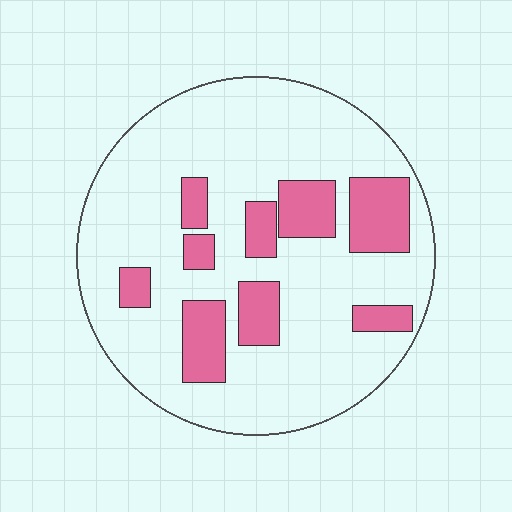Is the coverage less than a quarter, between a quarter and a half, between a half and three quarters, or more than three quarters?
Less than a quarter.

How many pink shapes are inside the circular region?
9.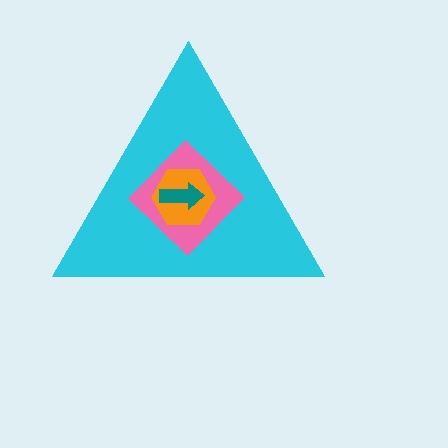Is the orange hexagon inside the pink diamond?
Yes.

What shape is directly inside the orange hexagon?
The teal arrow.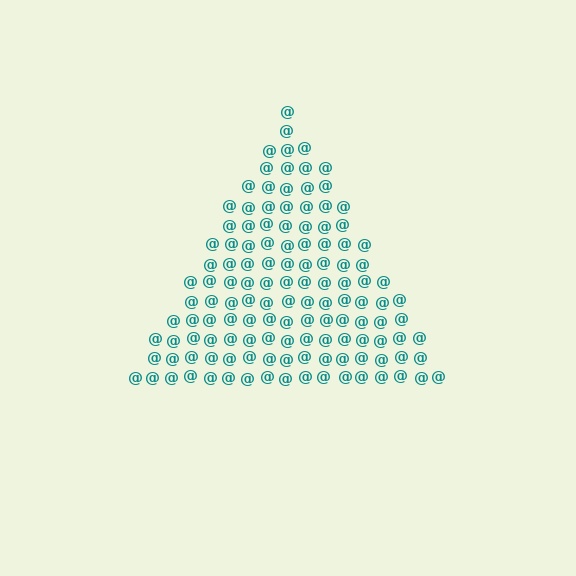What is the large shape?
The large shape is a triangle.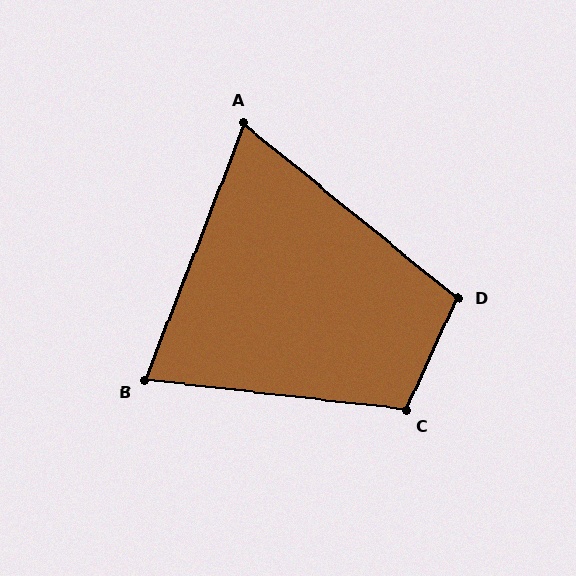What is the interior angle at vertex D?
Approximately 105 degrees (obtuse).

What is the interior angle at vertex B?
Approximately 75 degrees (acute).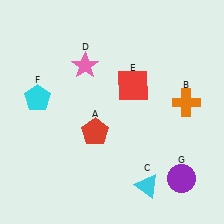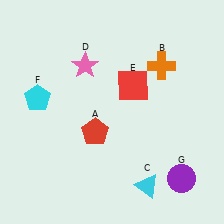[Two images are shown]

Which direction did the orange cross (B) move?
The orange cross (B) moved up.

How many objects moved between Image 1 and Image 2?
1 object moved between the two images.